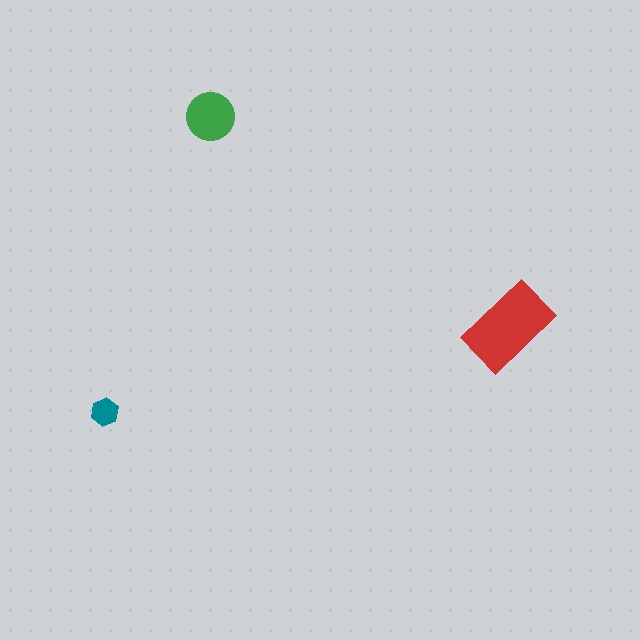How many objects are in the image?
There are 3 objects in the image.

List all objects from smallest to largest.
The teal hexagon, the green circle, the red rectangle.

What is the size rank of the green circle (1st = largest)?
2nd.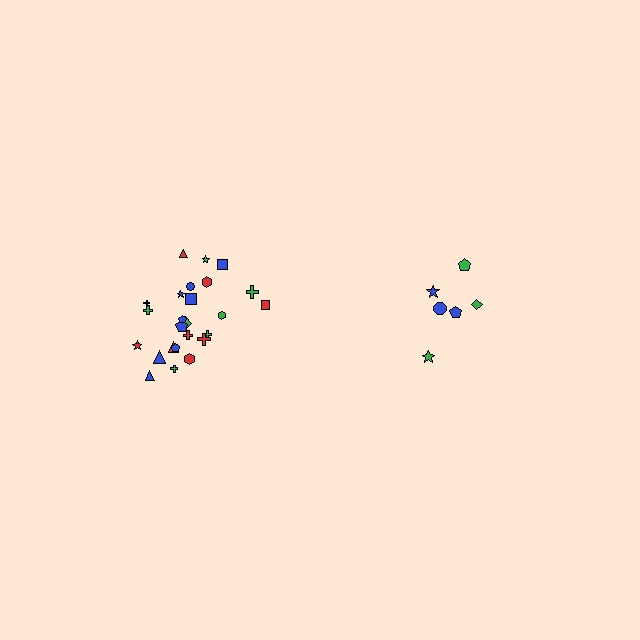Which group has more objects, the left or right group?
The left group.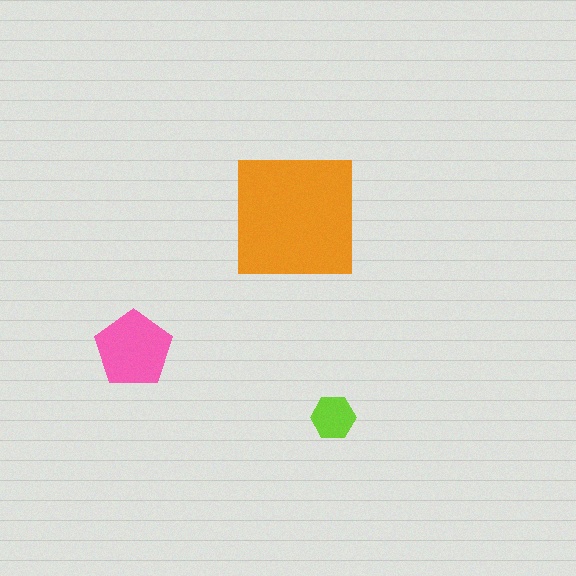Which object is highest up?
The orange square is topmost.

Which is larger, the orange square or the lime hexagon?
The orange square.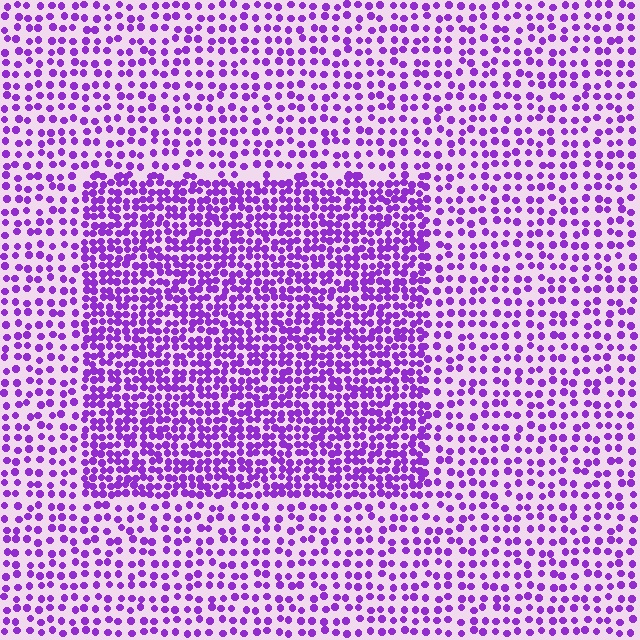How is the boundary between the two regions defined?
The boundary is defined by a change in element density (approximately 1.9x ratio). All elements are the same color, size, and shape.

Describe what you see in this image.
The image contains small purple elements arranged at two different densities. A rectangle-shaped region is visible where the elements are more densely packed than the surrounding area.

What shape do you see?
I see a rectangle.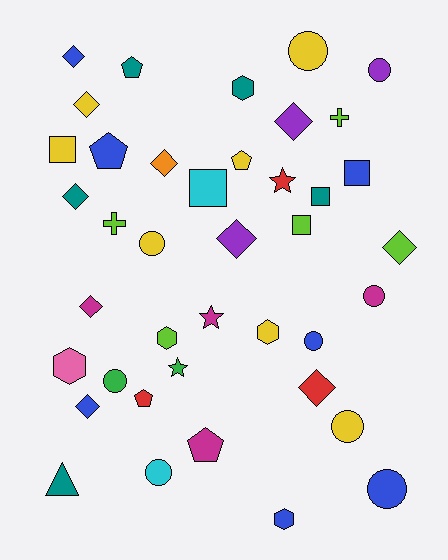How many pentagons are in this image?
There are 5 pentagons.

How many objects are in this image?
There are 40 objects.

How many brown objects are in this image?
There are no brown objects.